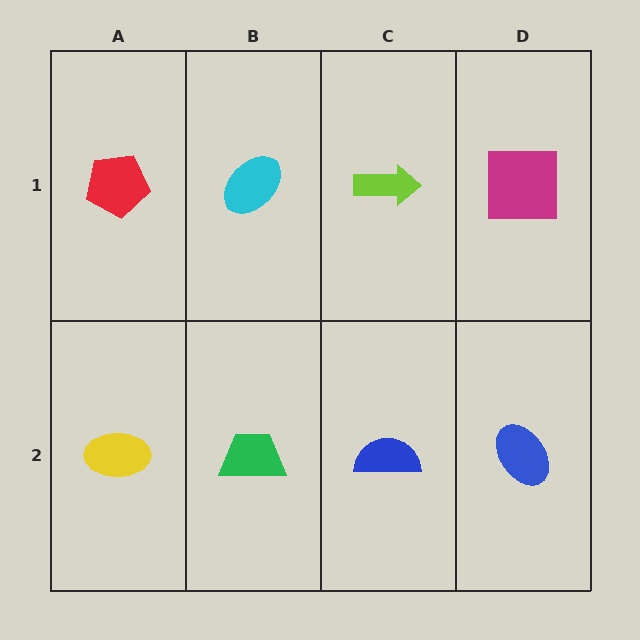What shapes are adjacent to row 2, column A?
A red pentagon (row 1, column A), a green trapezoid (row 2, column B).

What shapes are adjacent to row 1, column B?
A green trapezoid (row 2, column B), a red pentagon (row 1, column A), a lime arrow (row 1, column C).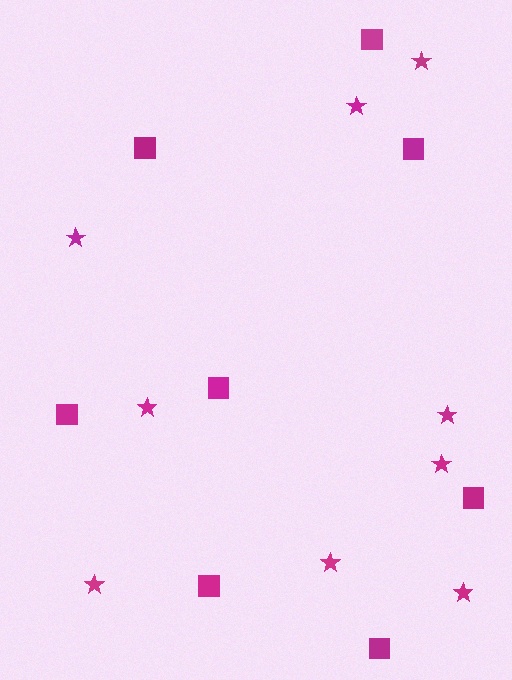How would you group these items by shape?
There are 2 groups: one group of stars (9) and one group of squares (8).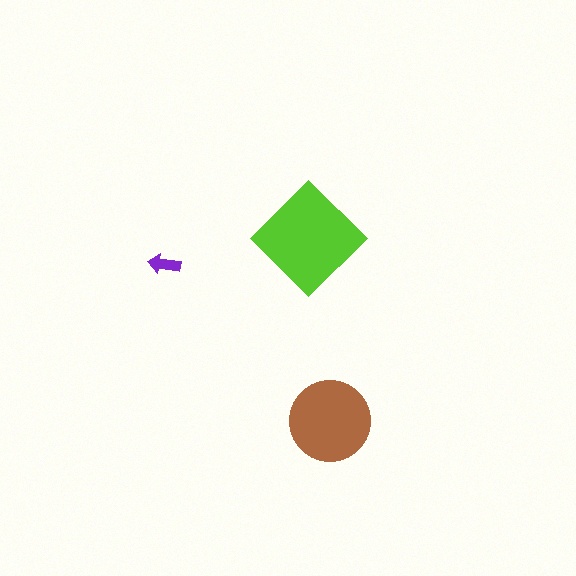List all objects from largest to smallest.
The lime diamond, the brown circle, the purple arrow.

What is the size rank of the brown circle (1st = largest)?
2nd.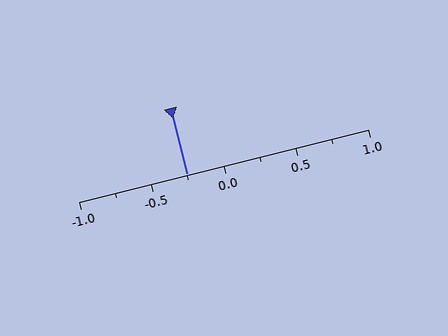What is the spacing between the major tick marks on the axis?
The major ticks are spaced 0.5 apart.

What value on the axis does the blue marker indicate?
The marker indicates approximately -0.25.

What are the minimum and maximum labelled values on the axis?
The axis runs from -1.0 to 1.0.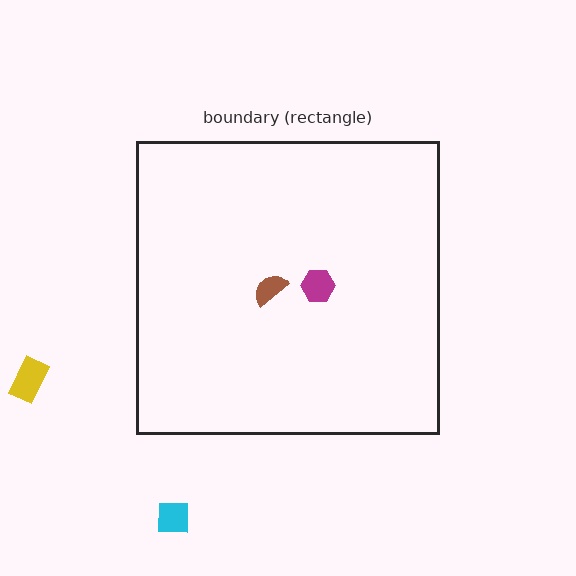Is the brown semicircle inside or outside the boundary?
Inside.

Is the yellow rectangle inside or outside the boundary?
Outside.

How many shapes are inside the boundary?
2 inside, 2 outside.